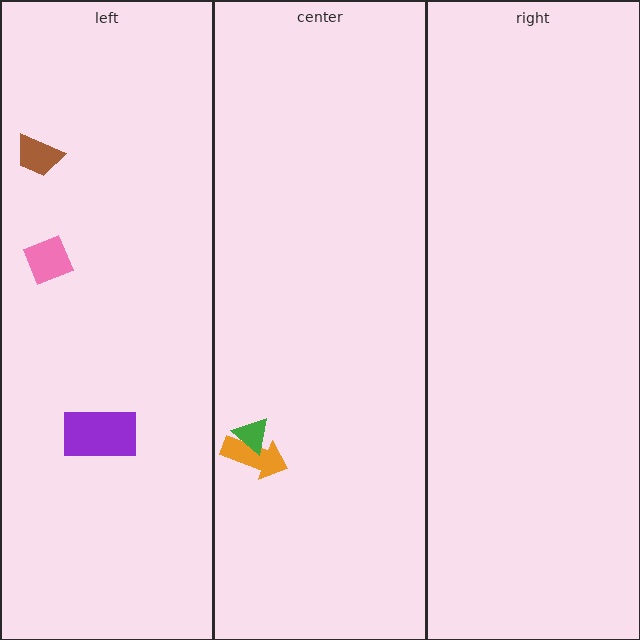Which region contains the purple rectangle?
The left region.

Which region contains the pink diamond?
The left region.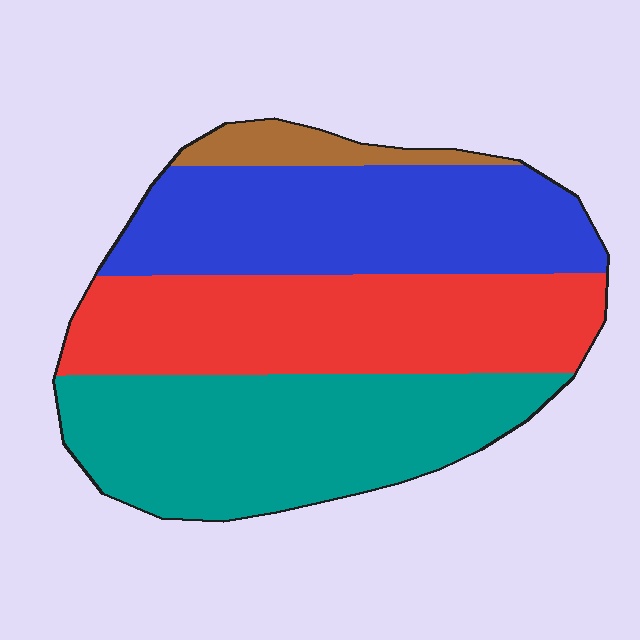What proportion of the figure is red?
Red covers around 30% of the figure.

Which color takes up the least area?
Brown, at roughly 5%.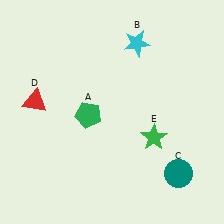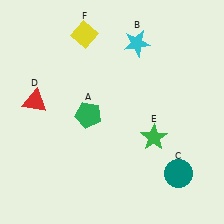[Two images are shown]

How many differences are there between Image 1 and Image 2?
There is 1 difference between the two images.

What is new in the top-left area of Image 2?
A yellow diamond (F) was added in the top-left area of Image 2.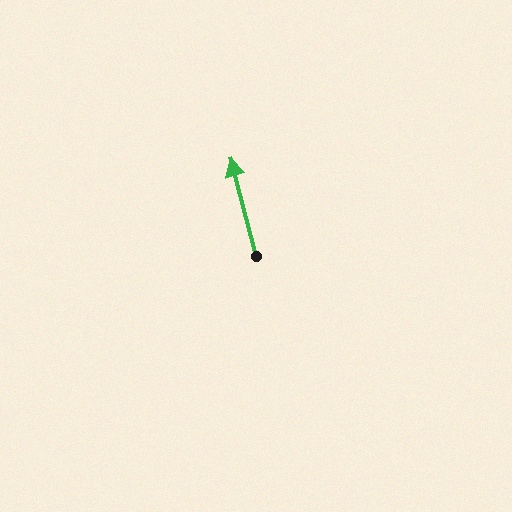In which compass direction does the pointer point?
North.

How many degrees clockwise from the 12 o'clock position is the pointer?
Approximately 345 degrees.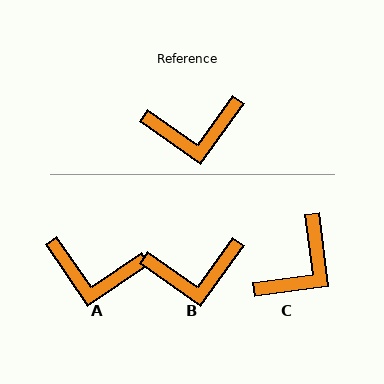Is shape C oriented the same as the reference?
No, it is off by about 43 degrees.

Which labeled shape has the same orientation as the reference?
B.